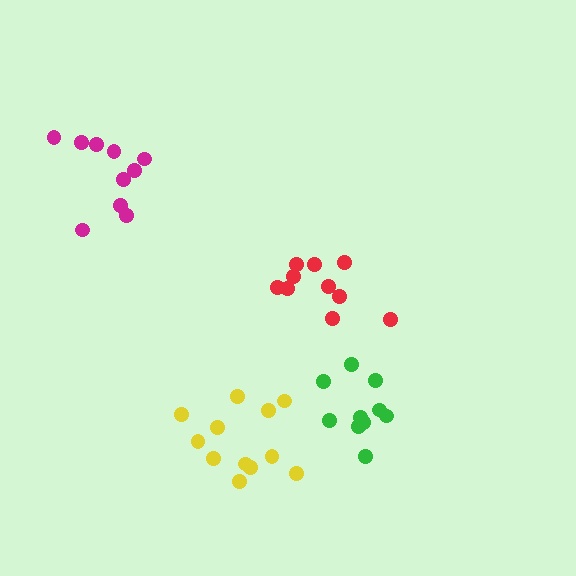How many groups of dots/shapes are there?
There are 4 groups.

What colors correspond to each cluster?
The clusters are colored: red, magenta, yellow, green.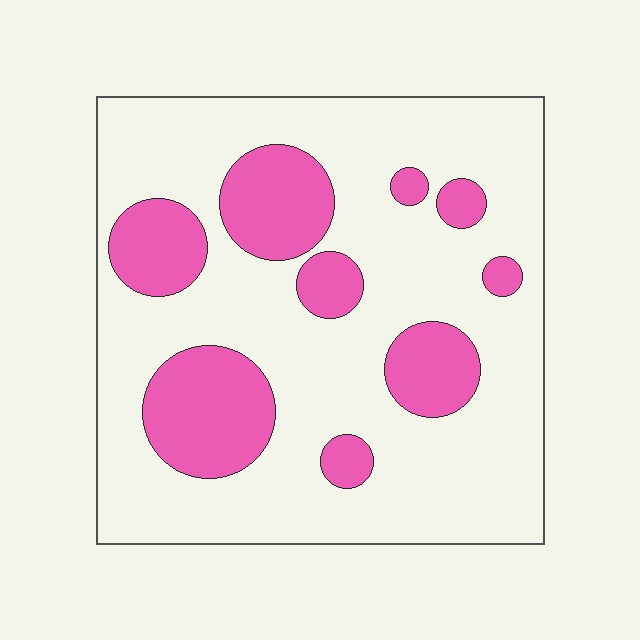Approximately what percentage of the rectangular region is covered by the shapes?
Approximately 25%.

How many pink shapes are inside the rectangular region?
9.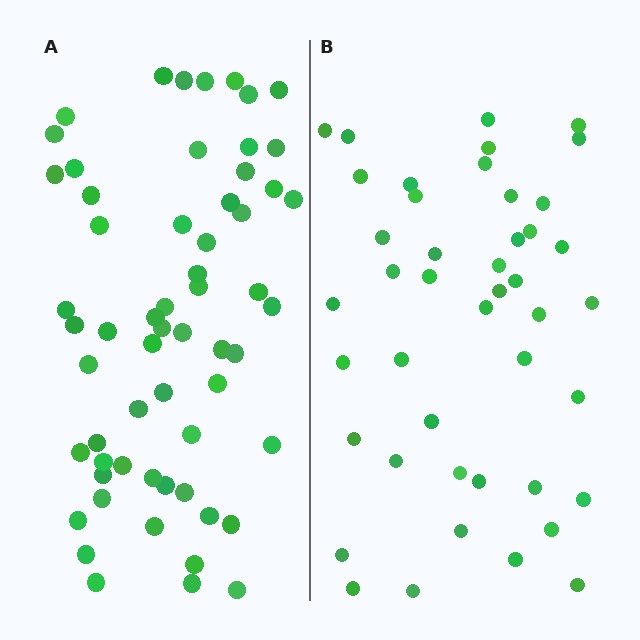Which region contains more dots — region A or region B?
Region A (the left region) has more dots.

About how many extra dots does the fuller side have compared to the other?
Region A has approximately 15 more dots than region B.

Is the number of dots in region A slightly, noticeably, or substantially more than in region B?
Region A has noticeably more, but not dramatically so. The ratio is roughly 1.4 to 1.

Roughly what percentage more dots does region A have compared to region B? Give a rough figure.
About 35% more.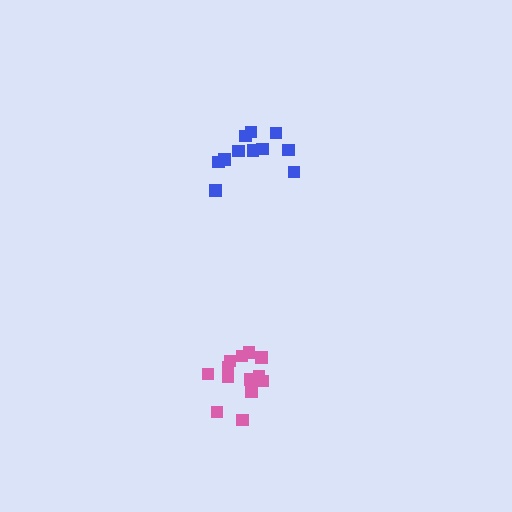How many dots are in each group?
Group 1: 13 dots, Group 2: 11 dots (24 total).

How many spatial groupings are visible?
There are 2 spatial groupings.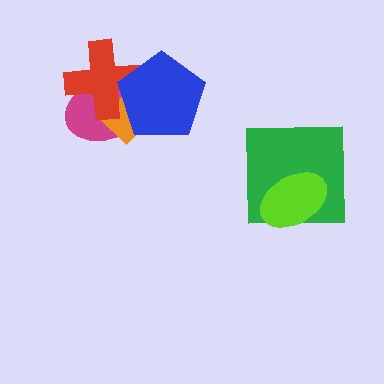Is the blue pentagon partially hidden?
No, no other shape covers it.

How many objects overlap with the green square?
1 object overlaps with the green square.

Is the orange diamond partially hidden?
Yes, it is partially covered by another shape.